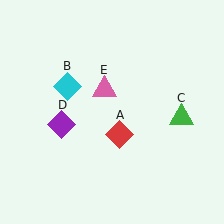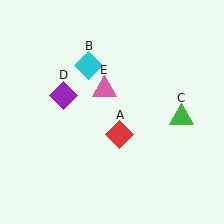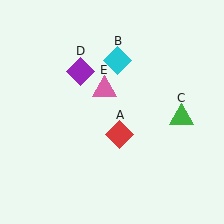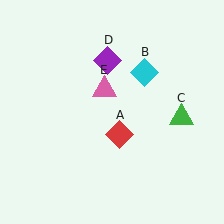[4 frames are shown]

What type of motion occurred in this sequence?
The cyan diamond (object B), purple diamond (object D) rotated clockwise around the center of the scene.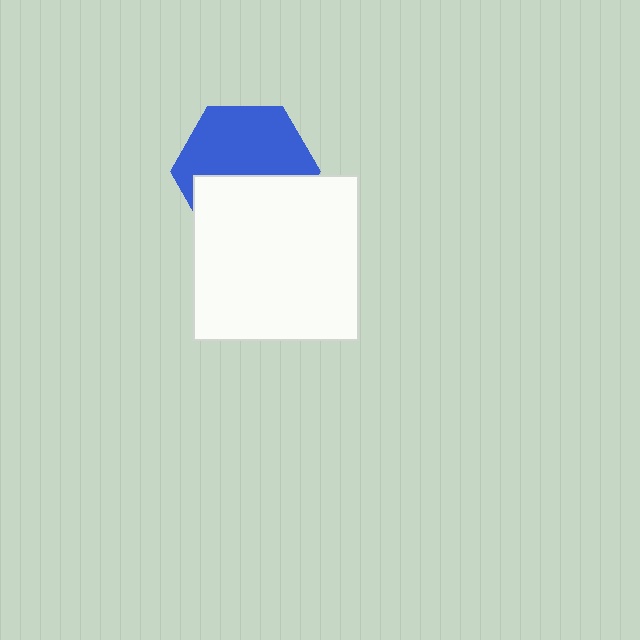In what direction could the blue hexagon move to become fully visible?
The blue hexagon could move up. That would shift it out from behind the white square entirely.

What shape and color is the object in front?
The object in front is a white square.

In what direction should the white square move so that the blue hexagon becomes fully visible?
The white square should move down. That is the shortest direction to clear the overlap and leave the blue hexagon fully visible.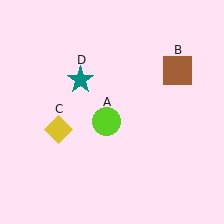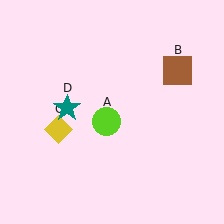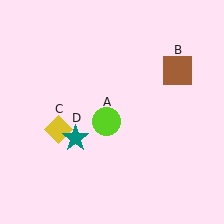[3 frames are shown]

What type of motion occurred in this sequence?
The teal star (object D) rotated counterclockwise around the center of the scene.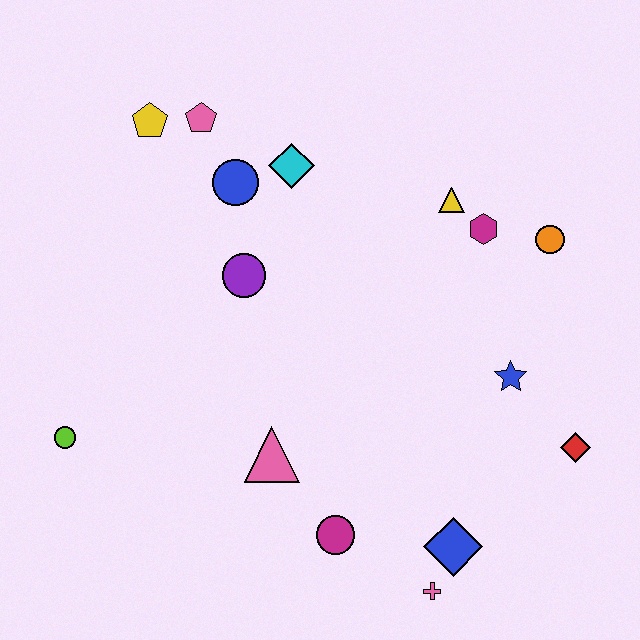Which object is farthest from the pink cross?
The yellow pentagon is farthest from the pink cross.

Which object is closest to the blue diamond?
The pink cross is closest to the blue diamond.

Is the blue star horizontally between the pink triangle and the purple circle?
No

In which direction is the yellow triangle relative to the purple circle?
The yellow triangle is to the right of the purple circle.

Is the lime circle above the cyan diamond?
No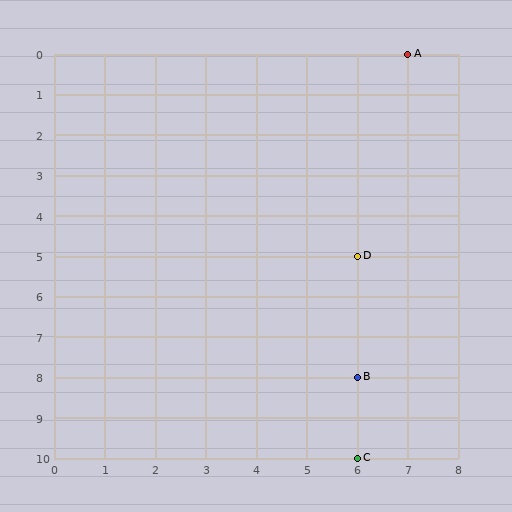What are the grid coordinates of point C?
Point C is at grid coordinates (6, 10).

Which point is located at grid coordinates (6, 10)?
Point C is at (6, 10).